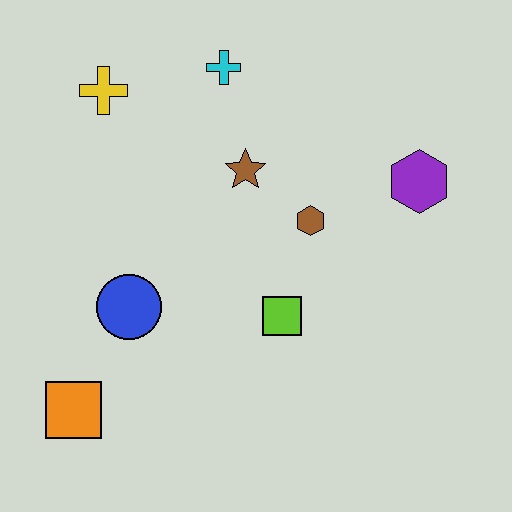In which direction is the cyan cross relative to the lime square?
The cyan cross is above the lime square.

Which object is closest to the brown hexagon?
The brown star is closest to the brown hexagon.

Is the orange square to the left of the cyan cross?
Yes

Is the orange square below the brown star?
Yes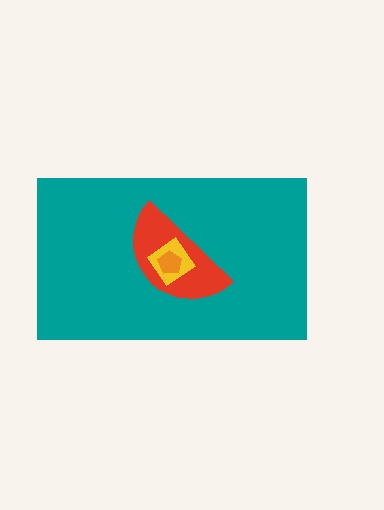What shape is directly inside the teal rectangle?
The red semicircle.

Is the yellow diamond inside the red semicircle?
Yes.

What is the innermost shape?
The orange pentagon.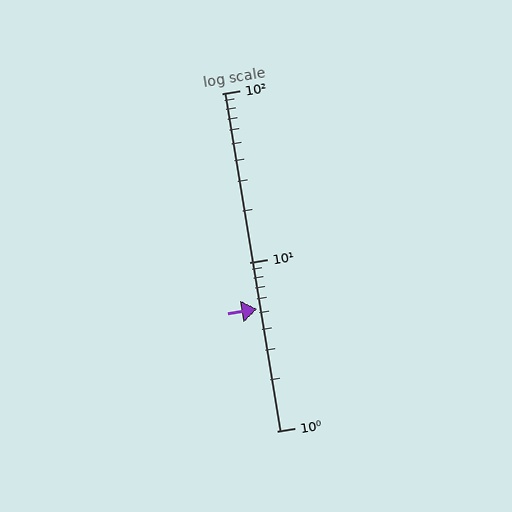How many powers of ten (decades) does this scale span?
The scale spans 2 decades, from 1 to 100.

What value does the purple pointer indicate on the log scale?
The pointer indicates approximately 5.3.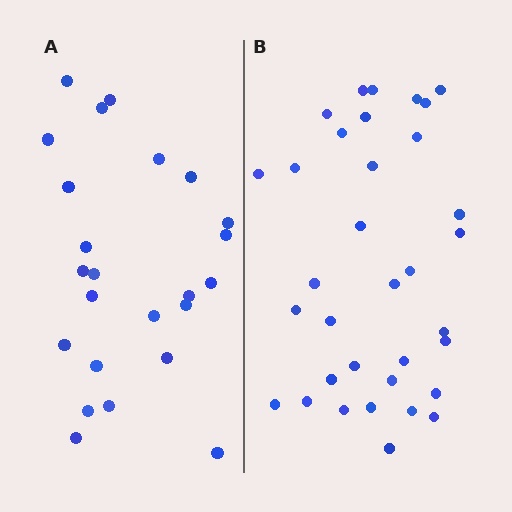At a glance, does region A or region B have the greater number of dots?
Region B (the right region) has more dots.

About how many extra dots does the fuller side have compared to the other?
Region B has roughly 10 or so more dots than region A.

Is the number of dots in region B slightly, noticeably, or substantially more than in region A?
Region B has noticeably more, but not dramatically so. The ratio is roughly 1.4 to 1.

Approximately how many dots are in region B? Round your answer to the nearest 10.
About 30 dots. (The exact count is 34, which rounds to 30.)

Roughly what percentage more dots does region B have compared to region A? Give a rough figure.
About 40% more.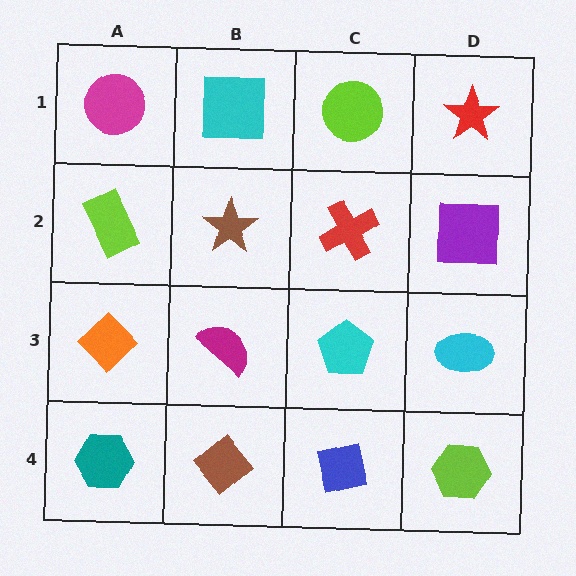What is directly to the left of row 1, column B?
A magenta circle.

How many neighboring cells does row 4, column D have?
2.